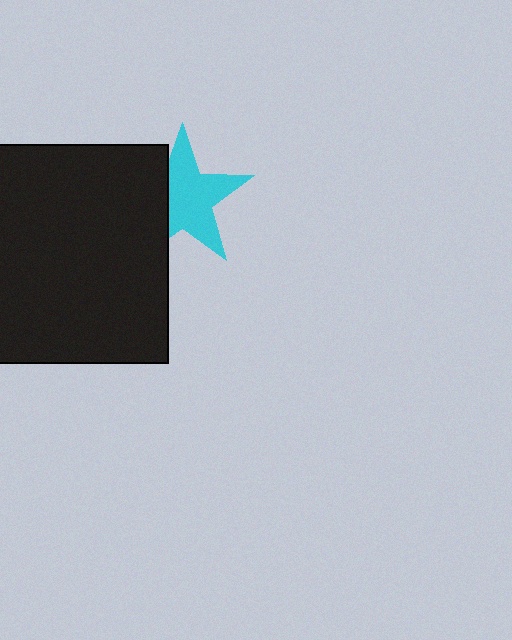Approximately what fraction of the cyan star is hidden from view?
Roughly 33% of the cyan star is hidden behind the black rectangle.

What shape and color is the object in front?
The object in front is a black rectangle.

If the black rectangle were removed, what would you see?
You would see the complete cyan star.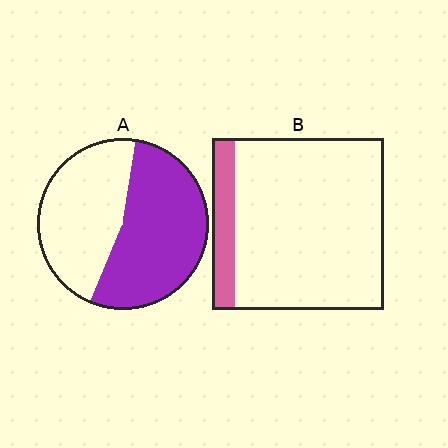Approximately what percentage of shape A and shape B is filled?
A is approximately 55% and B is approximately 15%.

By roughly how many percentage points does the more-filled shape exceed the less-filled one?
By roughly 40 percentage points (A over B).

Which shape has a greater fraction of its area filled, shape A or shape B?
Shape A.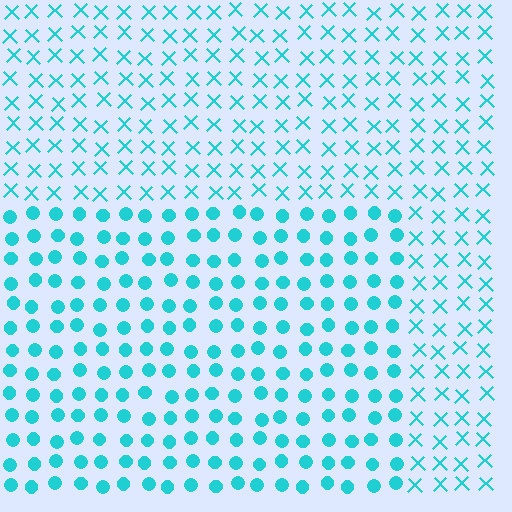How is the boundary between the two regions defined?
The boundary is defined by a change in element shape: circles inside vs. X marks outside. All elements share the same color and spacing.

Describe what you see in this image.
The image is filled with small cyan elements arranged in a uniform grid. A rectangle-shaped region contains circles, while the surrounding area contains X marks. The boundary is defined purely by the change in element shape.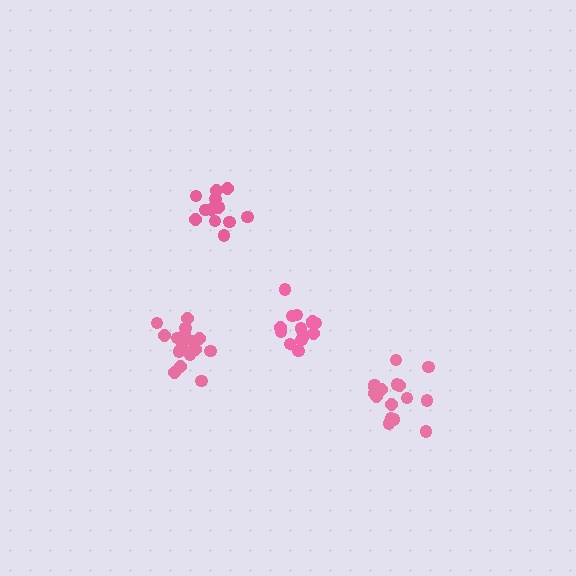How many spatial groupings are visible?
There are 4 spatial groupings.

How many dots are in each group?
Group 1: 17 dots, Group 2: 14 dots, Group 3: 13 dots, Group 4: 17 dots (61 total).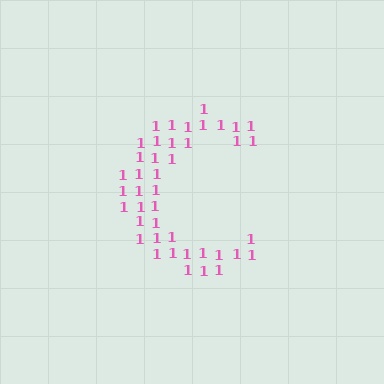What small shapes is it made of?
It is made of small digit 1's.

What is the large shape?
The large shape is the letter C.